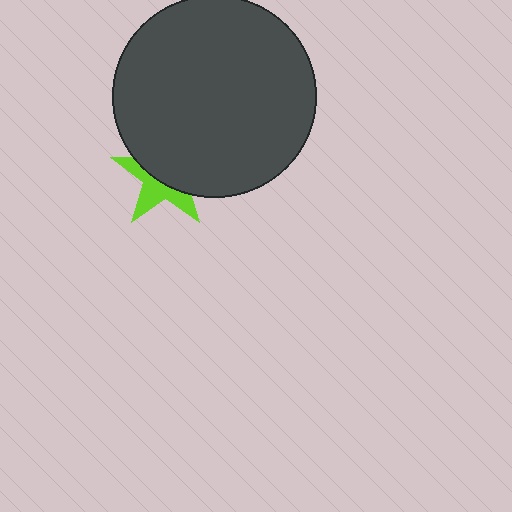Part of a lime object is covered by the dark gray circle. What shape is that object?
It is a star.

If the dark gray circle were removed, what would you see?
You would see the complete lime star.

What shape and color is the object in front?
The object in front is a dark gray circle.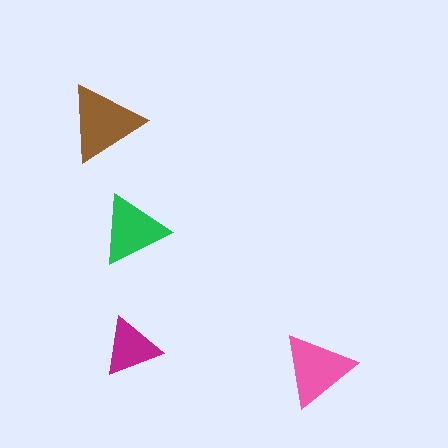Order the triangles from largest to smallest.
the brown one, the pink one, the green one, the magenta one.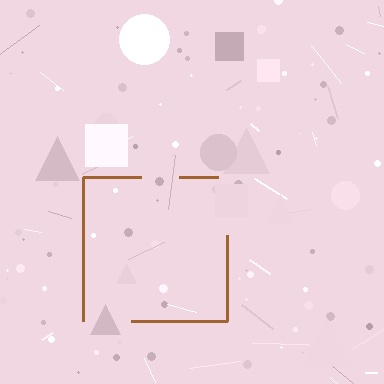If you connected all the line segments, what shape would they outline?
They would outline a square.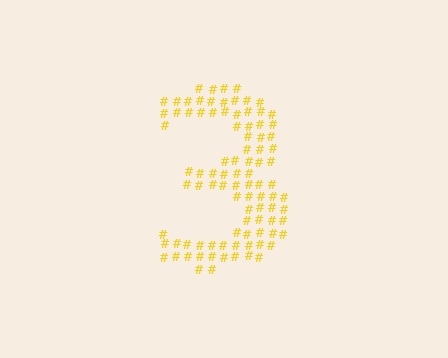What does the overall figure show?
The overall figure shows the digit 3.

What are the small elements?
The small elements are hash symbols.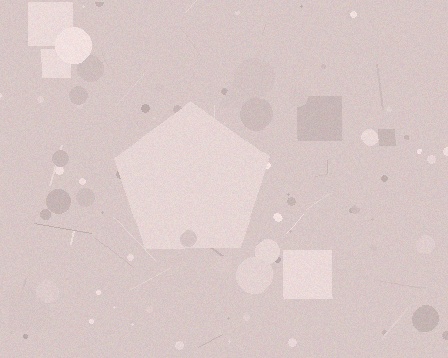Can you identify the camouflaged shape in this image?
The camouflaged shape is a pentagon.